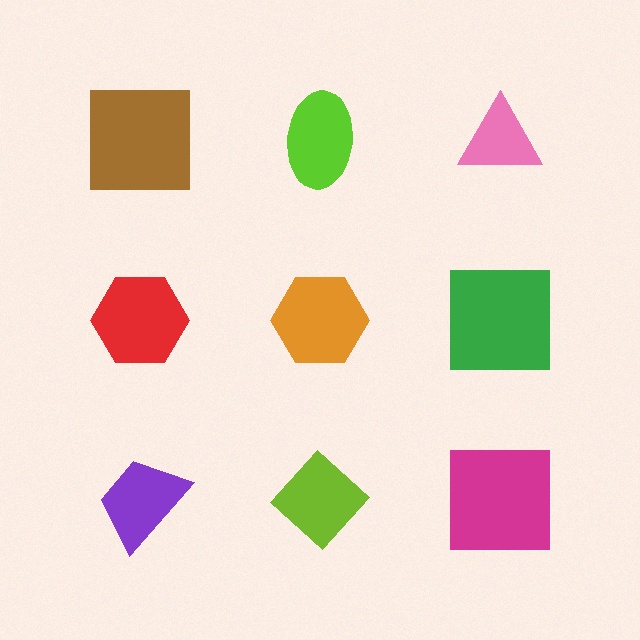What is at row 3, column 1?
A purple trapezoid.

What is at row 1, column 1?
A brown square.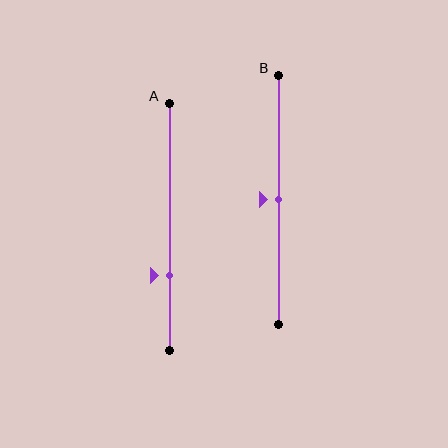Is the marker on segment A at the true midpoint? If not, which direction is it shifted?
No, the marker on segment A is shifted downward by about 20% of the segment length.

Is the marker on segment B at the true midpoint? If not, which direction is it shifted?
Yes, the marker on segment B is at the true midpoint.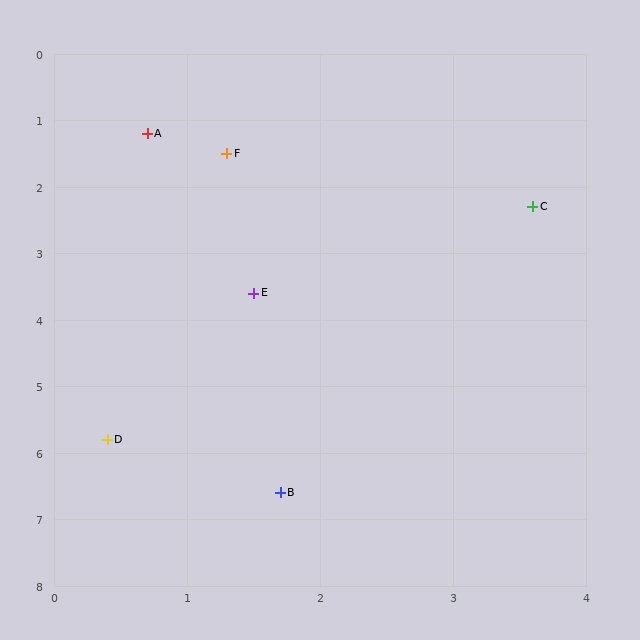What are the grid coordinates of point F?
Point F is at approximately (1.3, 1.5).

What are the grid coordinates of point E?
Point E is at approximately (1.5, 3.6).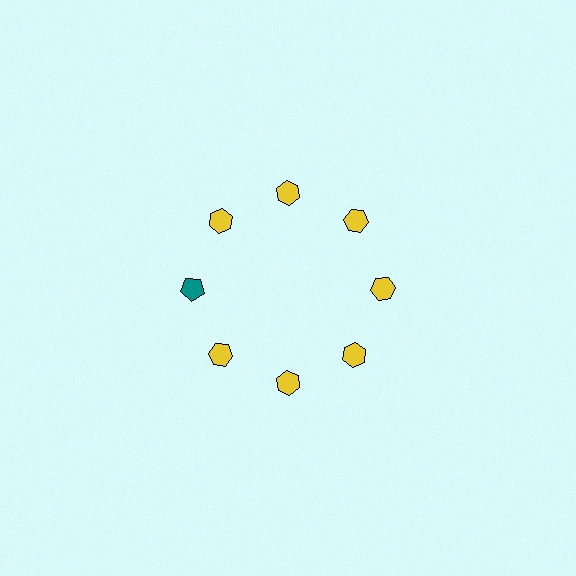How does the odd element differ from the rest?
It differs in both color (teal instead of yellow) and shape (pentagon instead of hexagon).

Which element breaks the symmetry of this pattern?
The teal pentagon at roughly the 9 o'clock position breaks the symmetry. All other shapes are yellow hexagons.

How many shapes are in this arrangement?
There are 8 shapes arranged in a ring pattern.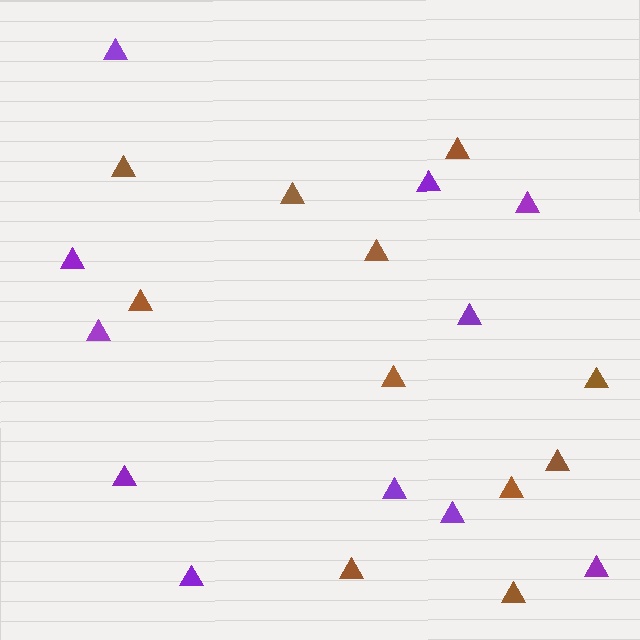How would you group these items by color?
There are 2 groups: one group of brown triangles (11) and one group of purple triangles (11).